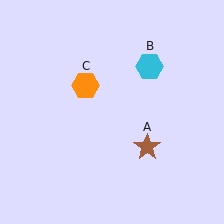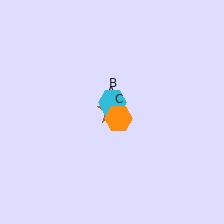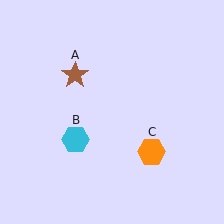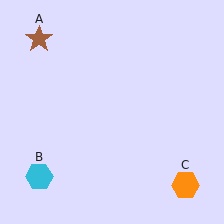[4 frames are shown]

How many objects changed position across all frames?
3 objects changed position: brown star (object A), cyan hexagon (object B), orange hexagon (object C).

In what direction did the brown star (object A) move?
The brown star (object A) moved up and to the left.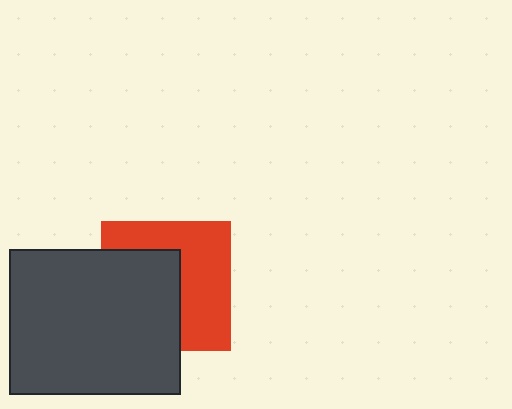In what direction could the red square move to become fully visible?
The red square could move right. That would shift it out from behind the dark gray rectangle entirely.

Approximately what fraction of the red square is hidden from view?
Roughly 48% of the red square is hidden behind the dark gray rectangle.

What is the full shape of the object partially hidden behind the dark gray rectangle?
The partially hidden object is a red square.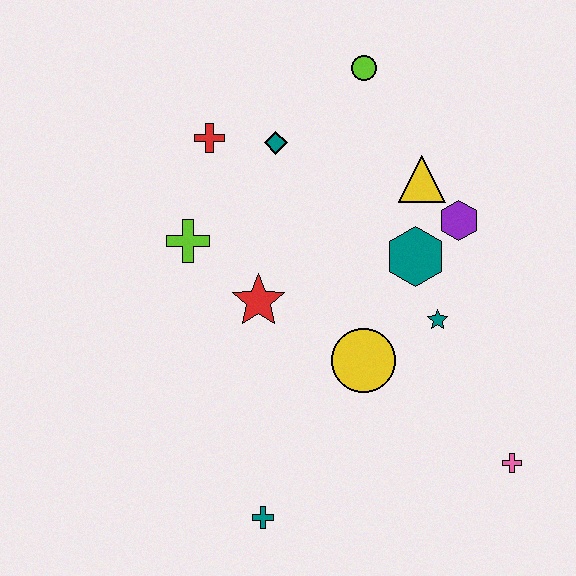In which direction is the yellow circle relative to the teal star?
The yellow circle is to the left of the teal star.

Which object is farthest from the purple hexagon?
The teal cross is farthest from the purple hexagon.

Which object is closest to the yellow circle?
The teal star is closest to the yellow circle.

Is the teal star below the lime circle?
Yes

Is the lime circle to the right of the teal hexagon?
No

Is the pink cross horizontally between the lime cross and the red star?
No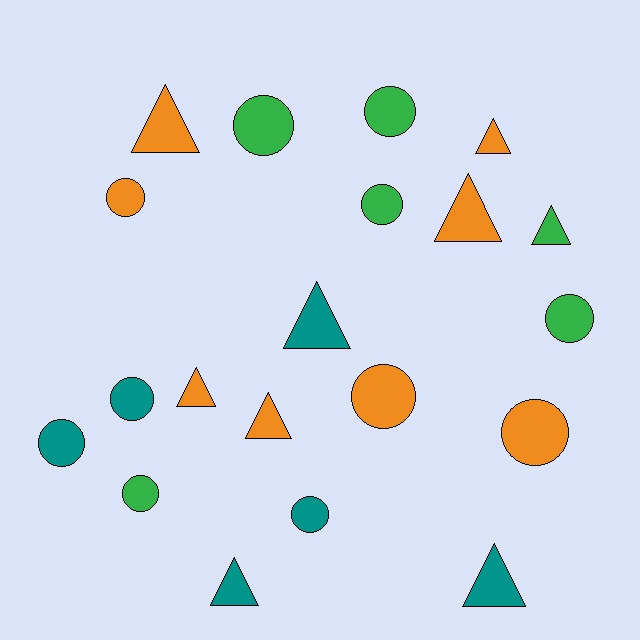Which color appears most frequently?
Orange, with 8 objects.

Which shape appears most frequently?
Circle, with 11 objects.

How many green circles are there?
There are 5 green circles.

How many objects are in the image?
There are 20 objects.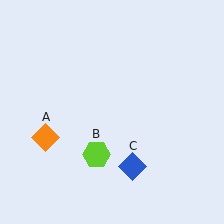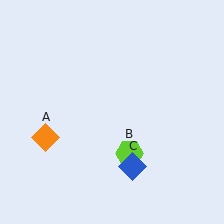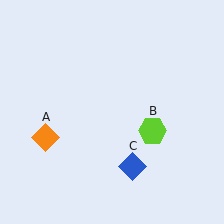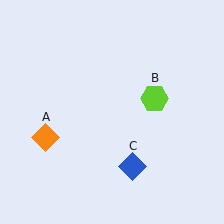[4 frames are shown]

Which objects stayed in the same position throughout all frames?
Orange diamond (object A) and blue diamond (object C) remained stationary.